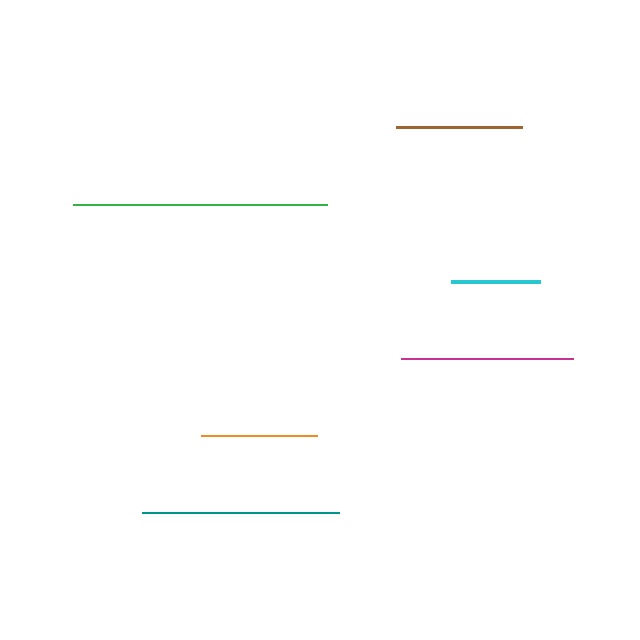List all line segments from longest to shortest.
From longest to shortest: green, teal, magenta, brown, orange, cyan.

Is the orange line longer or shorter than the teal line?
The teal line is longer than the orange line.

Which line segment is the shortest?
The cyan line is the shortest at approximately 88 pixels.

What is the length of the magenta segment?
The magenta segment is approximately 172 pixels long.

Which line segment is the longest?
The green line is the longest at approximately 254 pixels.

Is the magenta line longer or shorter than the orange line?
The magenta line is longer than the orange line.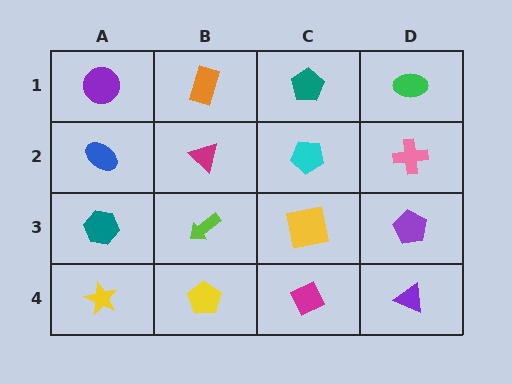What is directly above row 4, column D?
A purple pentagon.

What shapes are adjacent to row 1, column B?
A magenta triangle (row 2, column B), a purple circle (row 1, column A), a teal pentagon (row 1, column C).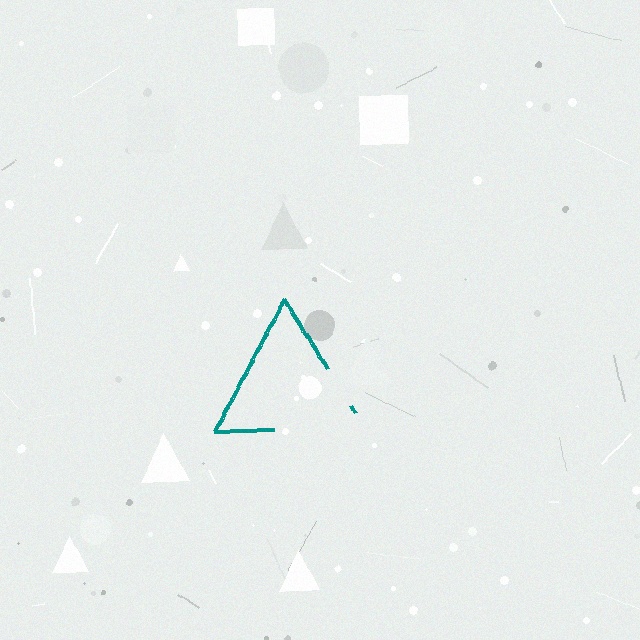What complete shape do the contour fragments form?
The contour fragments form a triangle.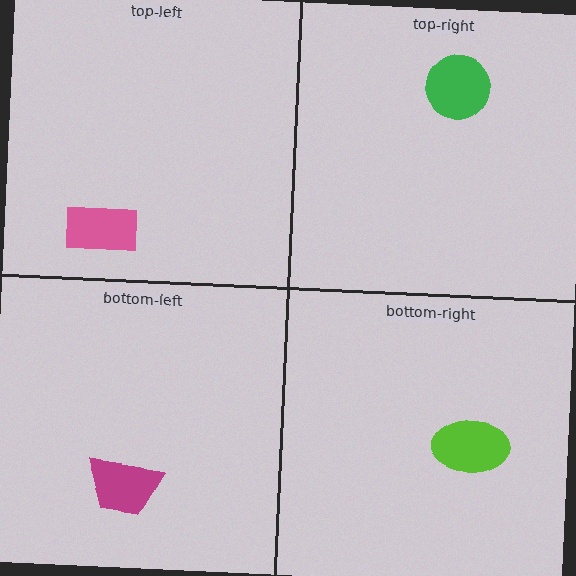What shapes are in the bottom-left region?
The magenta trapezoid.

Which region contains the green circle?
The top-right region.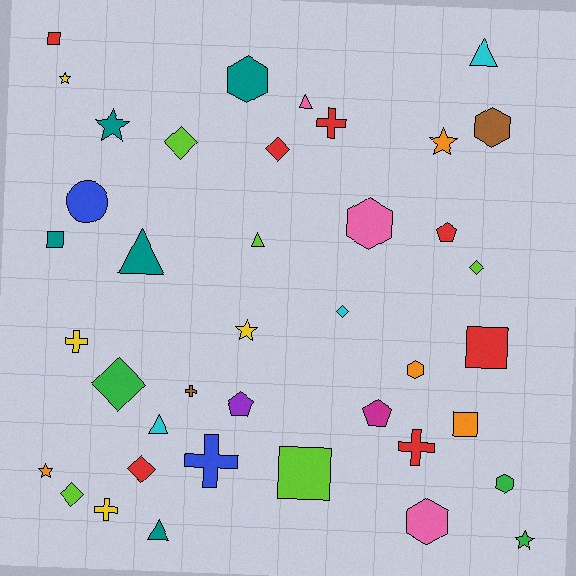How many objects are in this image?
There are 40 objects.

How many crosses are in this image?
There are 6 crosses.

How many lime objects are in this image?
There are 5 lime objects.